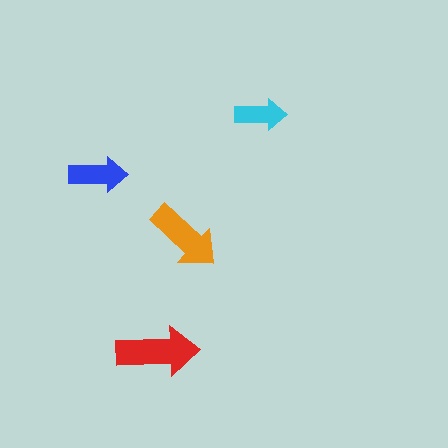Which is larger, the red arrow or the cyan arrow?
The red one.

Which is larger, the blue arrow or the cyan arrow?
The blue one.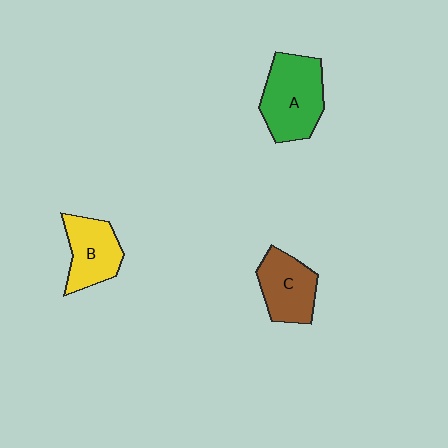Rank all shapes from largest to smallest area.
From largest to smallest: A (green), C (brown), B (yellow).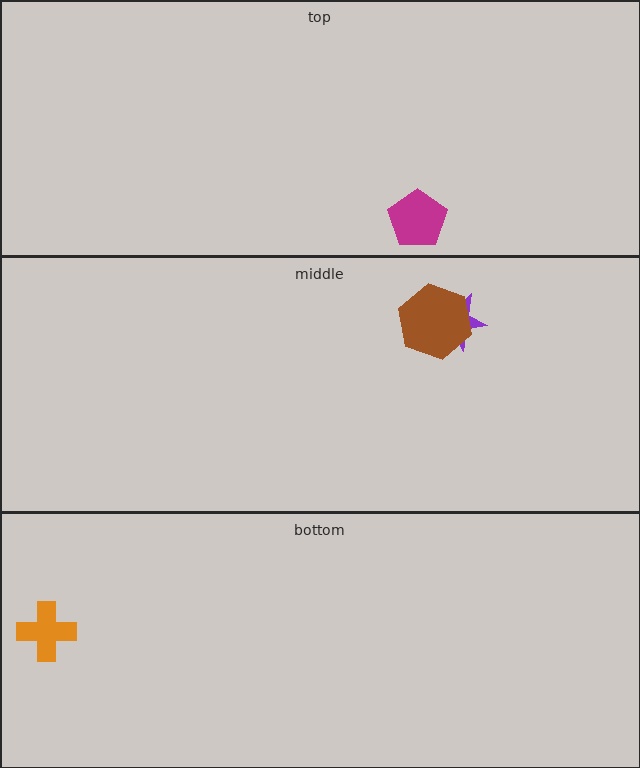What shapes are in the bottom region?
The orange cross.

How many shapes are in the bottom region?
1.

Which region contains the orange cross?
The bottom region.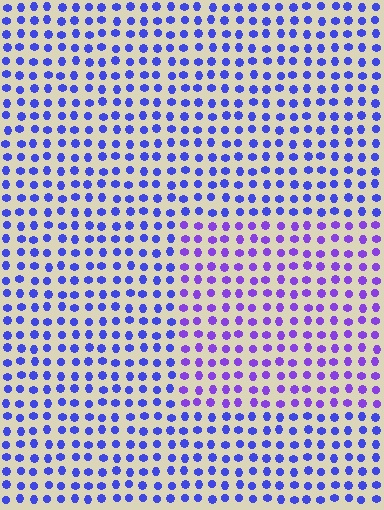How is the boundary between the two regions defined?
The boundary is defined purely by a slight shift in hue (about 30 degrees). Spacing, size, and orientation are identical on both sides.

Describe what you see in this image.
The image is filled with small blue elements in a uniform arrangement. A rectangle-shaped region is visible where the elements are tinted to a slightly different hue, forming a subtle color boundary.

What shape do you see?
I see a rectangle.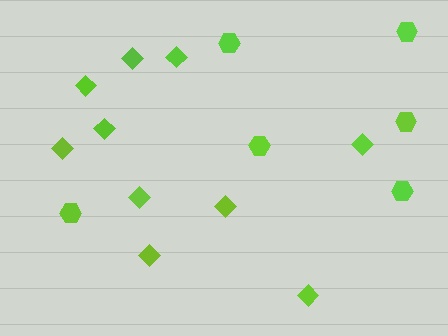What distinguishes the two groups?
There are 2 groups: one group of diamonds (10) and one group of hexagons (6).